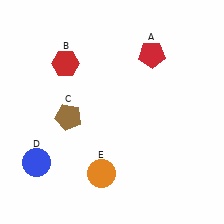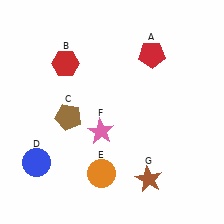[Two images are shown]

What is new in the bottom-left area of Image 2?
A pink star (F) was added in the bottom-left area of Image 2.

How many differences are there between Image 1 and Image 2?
There are 2 differences between the two images.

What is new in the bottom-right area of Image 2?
A brown star (G) was added in the bottom-right area of Image 2.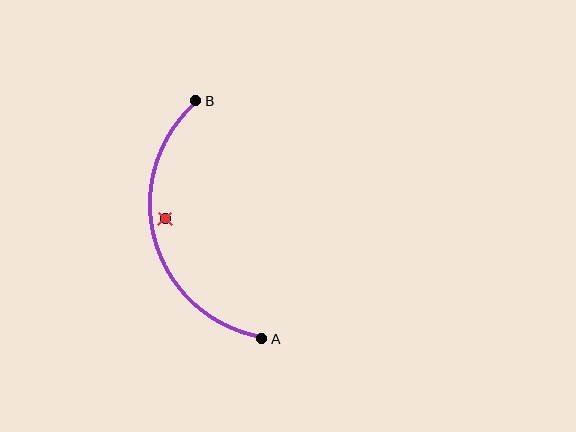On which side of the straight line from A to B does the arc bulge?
The arc bulges to the left of the straight line connecting A and B.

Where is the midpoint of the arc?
The arc midpoint is the point on the curve farthest from the straight line joining A and B. It sits to the left of that line.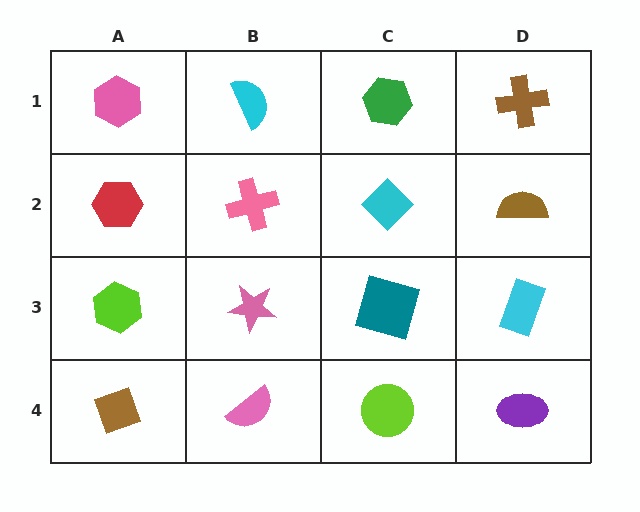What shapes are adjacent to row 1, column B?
A pink cross (row 2, column B), a pink hexagon (row 1, column A), a green hexagon (row 1, column C).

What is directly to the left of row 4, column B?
A brown diamond.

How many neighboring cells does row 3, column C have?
4.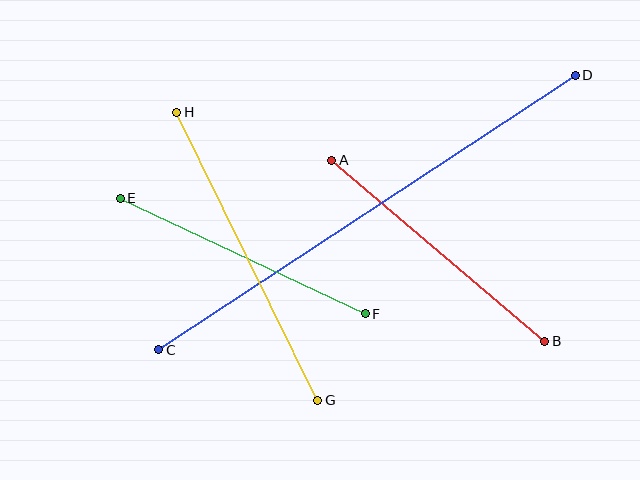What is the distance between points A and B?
The distance is approximately 280 pixels.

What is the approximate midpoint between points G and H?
The midpoint is at approximately (247, 256) pixels.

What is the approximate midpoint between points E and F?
The midpoint is at approximately (243, 256) pixels.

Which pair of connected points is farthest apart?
Points C and D are farthest apart.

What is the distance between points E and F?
The distance is approximately 271 pixels.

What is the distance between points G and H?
The distance is approximately 321 pixels.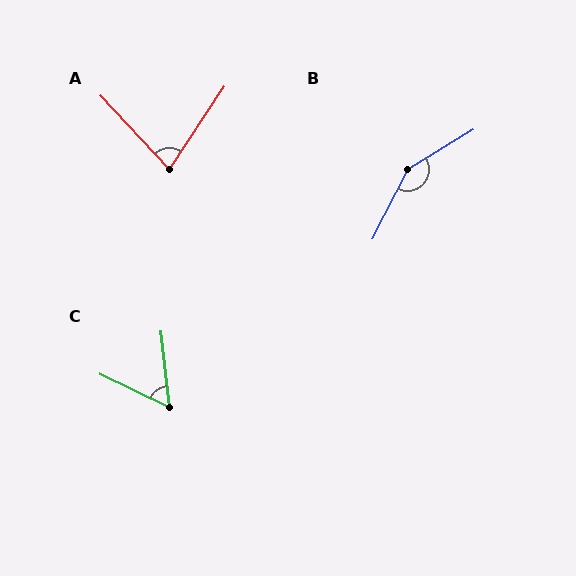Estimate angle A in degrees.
Approximately 77 degrees.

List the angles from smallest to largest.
C (58°), A (77°), B (148°).